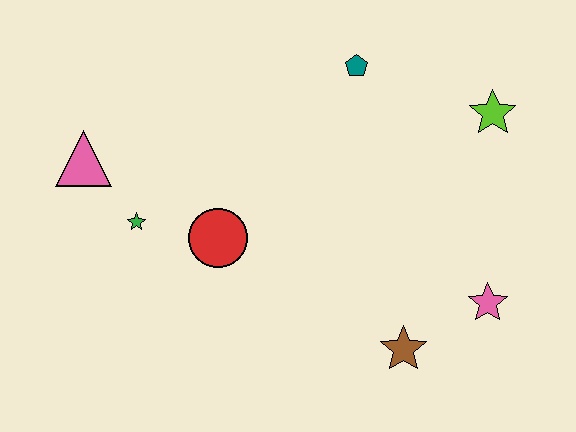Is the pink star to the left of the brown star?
No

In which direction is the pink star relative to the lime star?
The pink star is below the lime star.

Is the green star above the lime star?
No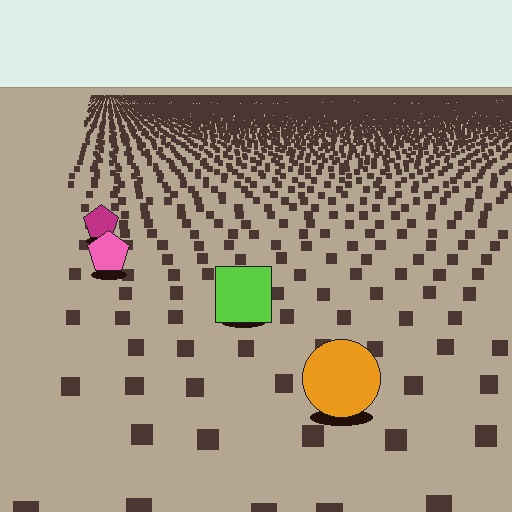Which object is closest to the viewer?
The orange circle is closest. The texture marks near it are larger and more spread out.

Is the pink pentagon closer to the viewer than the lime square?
No. The lime square is closer — you can tell from the texture gradient: the ground texture is coarser near it.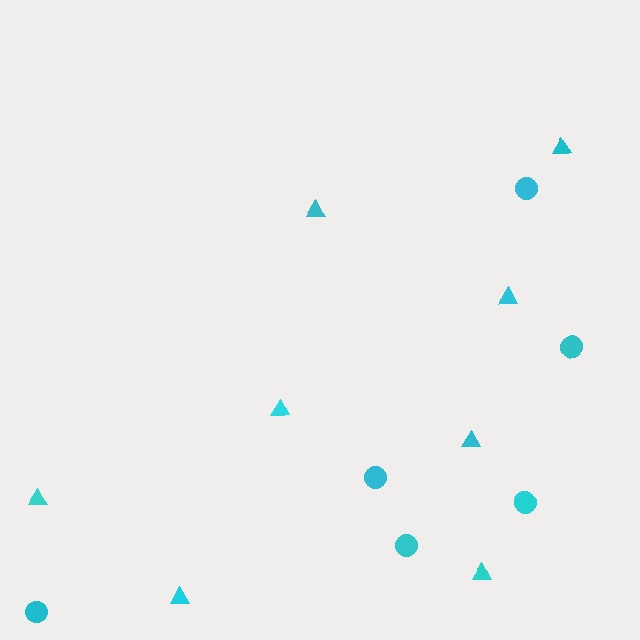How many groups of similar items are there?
There are 2 groups: one group of triangles (8) and one group of circles (6).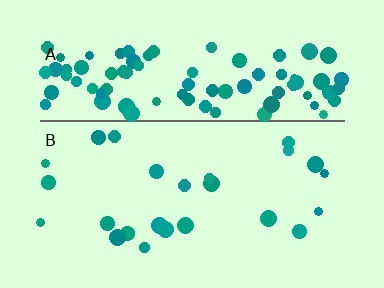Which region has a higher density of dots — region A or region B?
A (the top).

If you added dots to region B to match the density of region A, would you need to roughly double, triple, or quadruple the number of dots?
Approximately quadruple.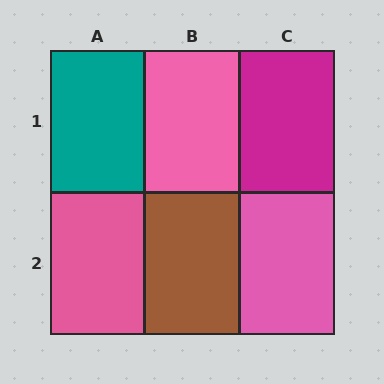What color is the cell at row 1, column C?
Magenta.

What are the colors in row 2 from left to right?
Pink, brown, pink.